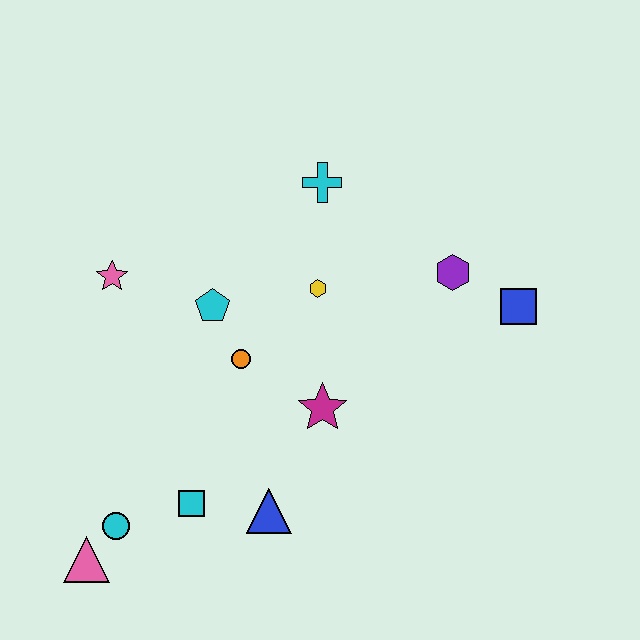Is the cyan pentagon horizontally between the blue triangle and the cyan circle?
Yes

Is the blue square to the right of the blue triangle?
Yes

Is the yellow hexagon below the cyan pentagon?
No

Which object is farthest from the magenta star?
The pink triangle is farthest from the magenta star.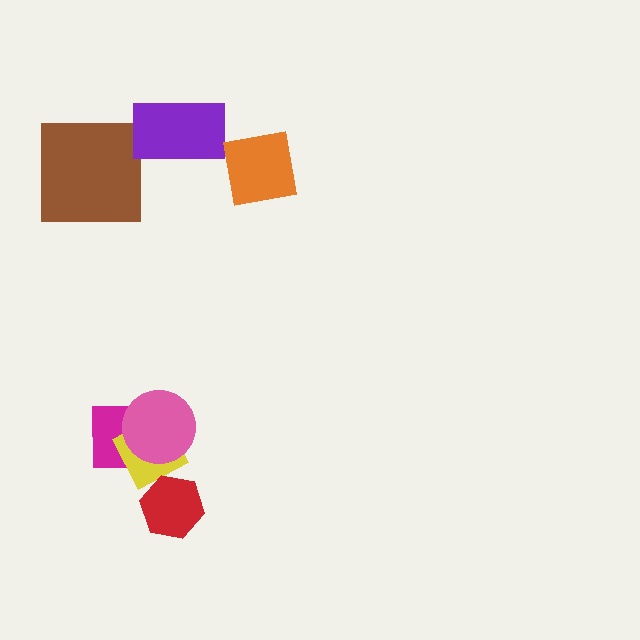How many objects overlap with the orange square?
0 objects overlap with the orange square.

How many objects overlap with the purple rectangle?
0 objects overlap with the purple rectangle.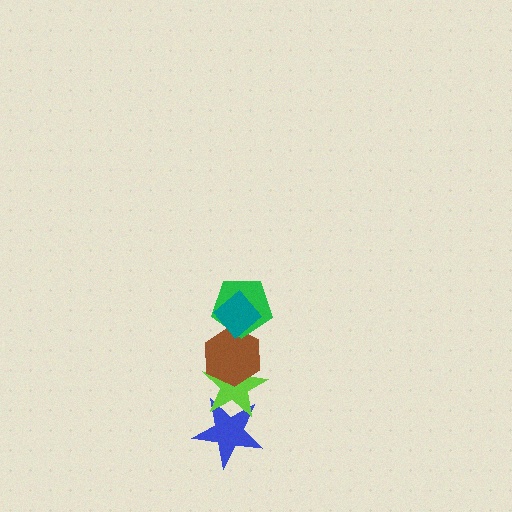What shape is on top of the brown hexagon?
The green pentagon is on top of the brown hexagon.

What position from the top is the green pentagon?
The green pentagon is 2nd from the top.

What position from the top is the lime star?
The lime star is 4th from the top.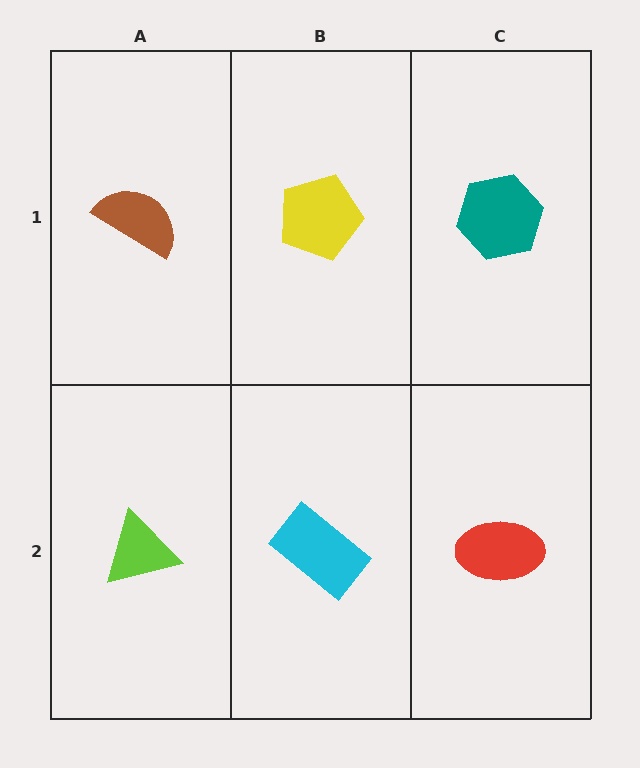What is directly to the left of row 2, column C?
A cyan rectangle.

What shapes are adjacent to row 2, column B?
A yellow pentagon (row 1, column B), a lime triangle (row 2, column A), a red ellipse (row 2, column C).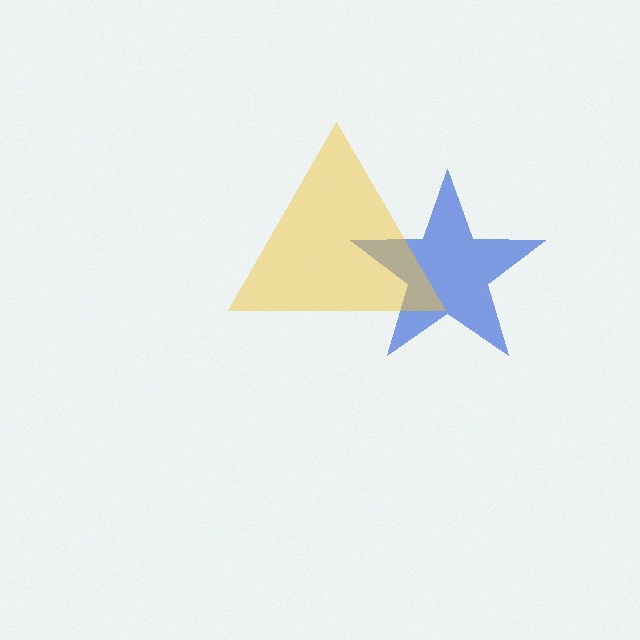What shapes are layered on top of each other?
The layered shapes are: a blue star, a yellow triangle.